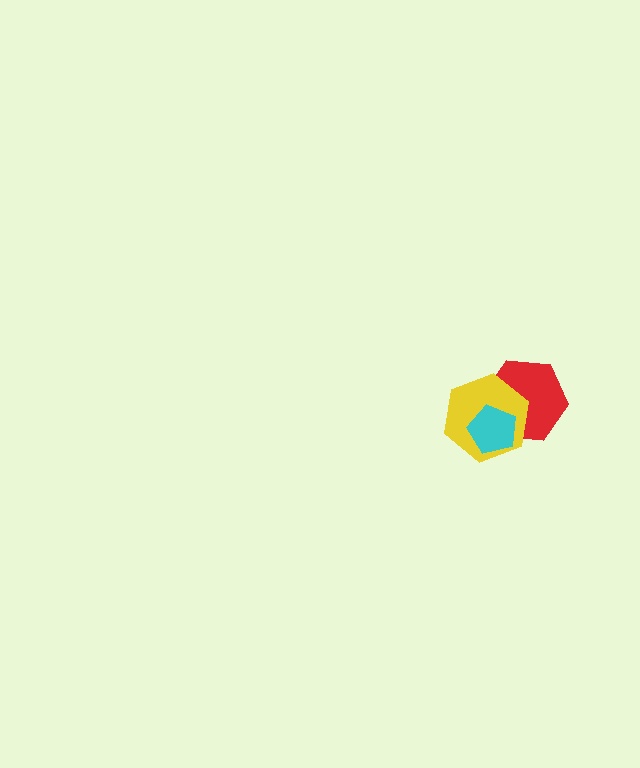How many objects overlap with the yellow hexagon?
2 objects overlap with the yellow hexagon.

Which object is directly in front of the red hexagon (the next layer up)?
The yellow hexagon is directly in front of the red hexagon.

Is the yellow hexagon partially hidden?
Yes, it is partially covered by another shape.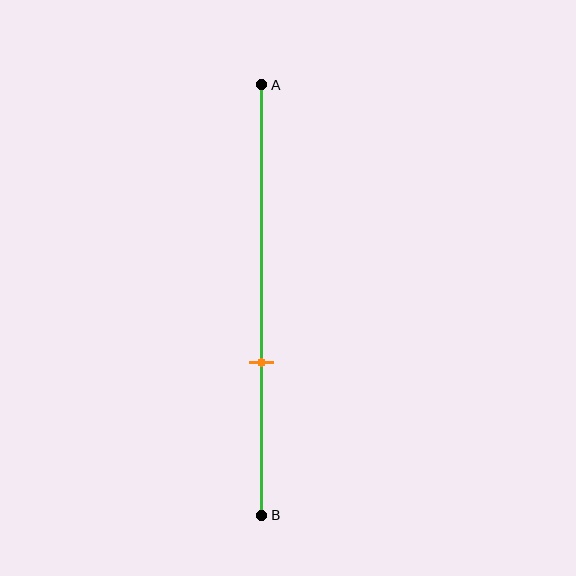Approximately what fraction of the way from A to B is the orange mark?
The orange mark is approximately 65% of the way from A to B.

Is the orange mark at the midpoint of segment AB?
No, the mark is at about 65% from A, not at the 50% midpoint.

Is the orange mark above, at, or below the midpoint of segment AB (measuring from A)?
The orange mark is below the midpoint of segment AB.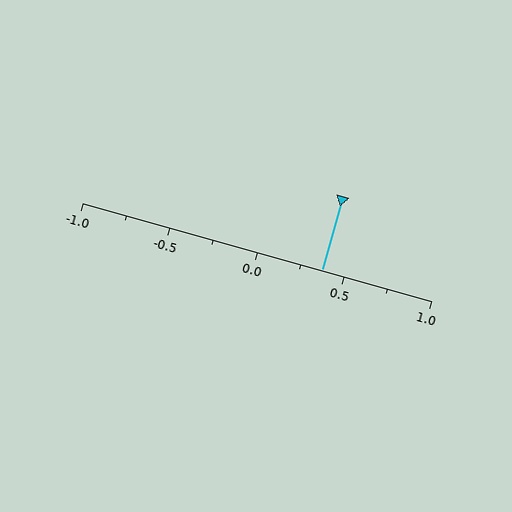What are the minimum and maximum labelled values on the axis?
The axis runs from -1.0 to 1.0.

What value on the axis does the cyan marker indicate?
The marker indicates approximately 0.38.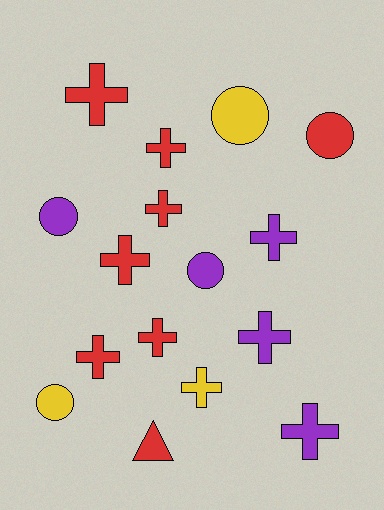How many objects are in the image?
There are 16 objects.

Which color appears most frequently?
Red, with 8 objects.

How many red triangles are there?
There is 1 red triangle.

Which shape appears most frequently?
Cross, with 10 objects.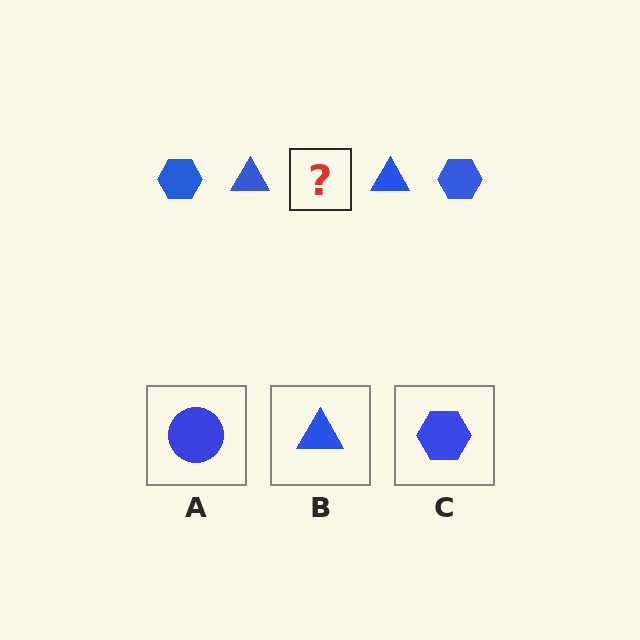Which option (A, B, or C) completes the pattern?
C.